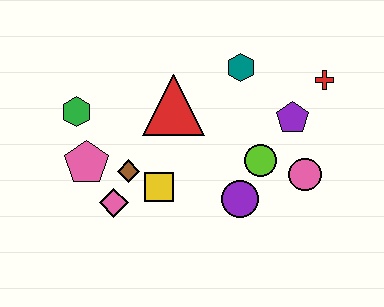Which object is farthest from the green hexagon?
The red cross is farthest from the green hexagon.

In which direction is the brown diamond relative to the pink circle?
The brown diamond is to the left of the pink circle.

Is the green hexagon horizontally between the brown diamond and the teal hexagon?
No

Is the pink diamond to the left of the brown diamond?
Yes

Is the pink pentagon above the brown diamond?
Yes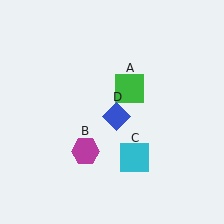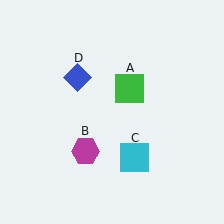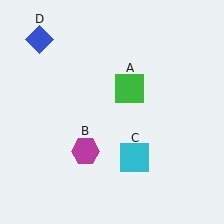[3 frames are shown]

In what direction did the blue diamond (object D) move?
The blue diamond (object D) moved up and to the left.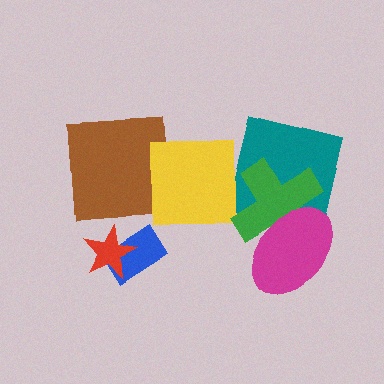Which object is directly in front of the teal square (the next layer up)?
The green cross is directly in front of the teal square.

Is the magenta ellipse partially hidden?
No, no other shape covers it.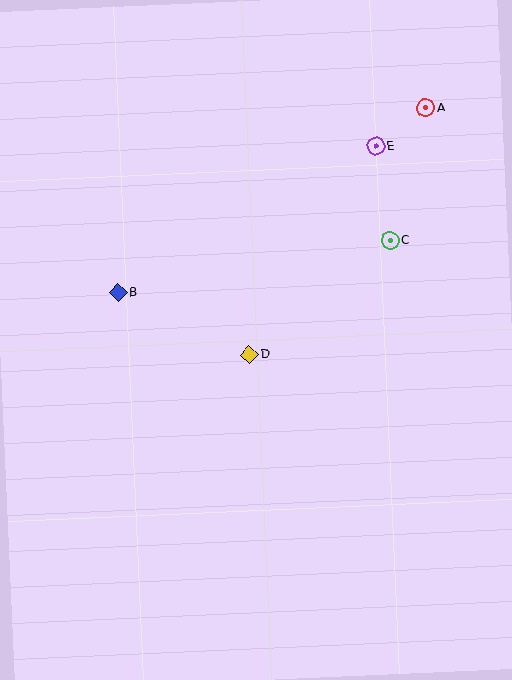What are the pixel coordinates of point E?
Point E is at (376, 146).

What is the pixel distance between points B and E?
The distance between B and E is 296 pixels.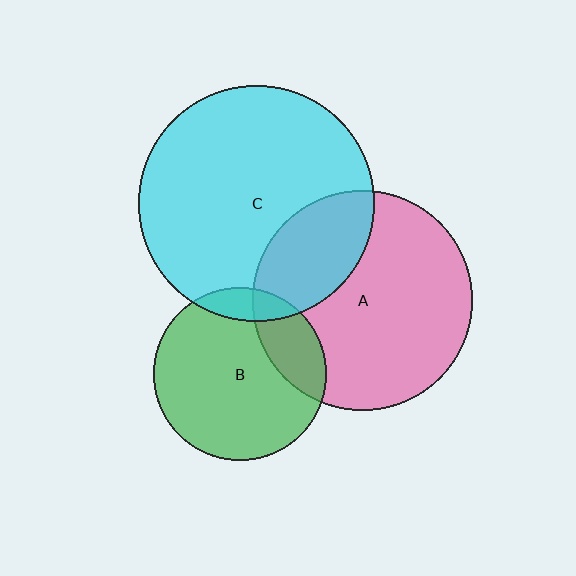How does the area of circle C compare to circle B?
Approximately 1.9 times.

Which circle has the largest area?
Circle C (cyan).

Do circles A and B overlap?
Yes.